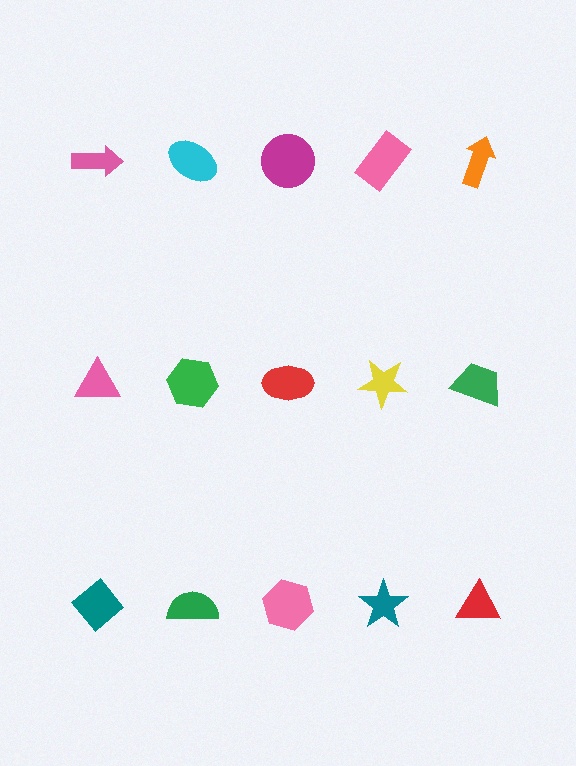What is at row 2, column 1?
A pink triangle.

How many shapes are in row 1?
5 shapes.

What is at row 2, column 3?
A red ellipse.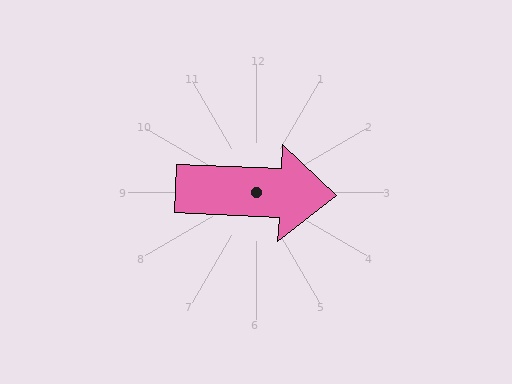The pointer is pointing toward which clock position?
Roughly 3 o'clock.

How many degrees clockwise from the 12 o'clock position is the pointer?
Approximately 93 degrees.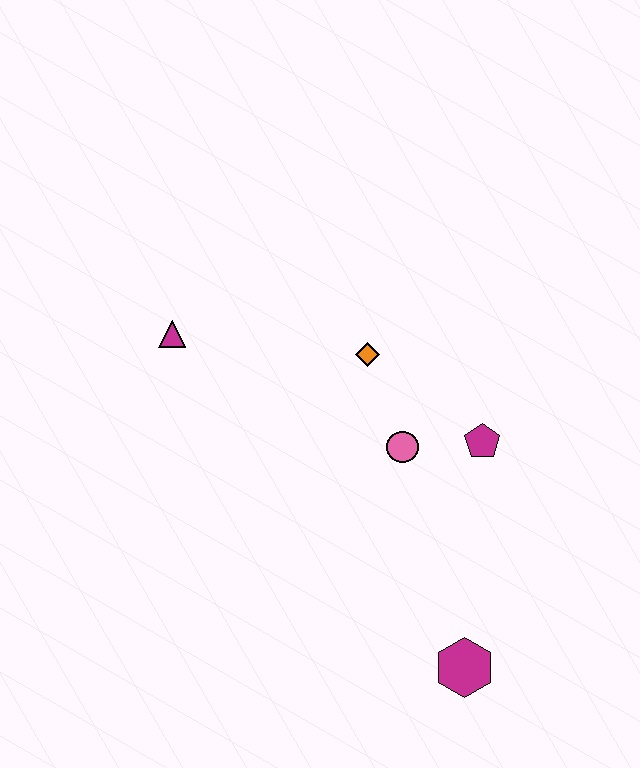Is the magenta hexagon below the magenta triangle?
Yes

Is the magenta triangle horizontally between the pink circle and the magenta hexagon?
No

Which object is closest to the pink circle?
The magenta pentagon is closest to the pink circle.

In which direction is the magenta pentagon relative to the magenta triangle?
The magenta pentagon is to the right of the magenta triangle.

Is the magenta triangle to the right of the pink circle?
No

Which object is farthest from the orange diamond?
The magenta hexagon is farthest from the orange diamond.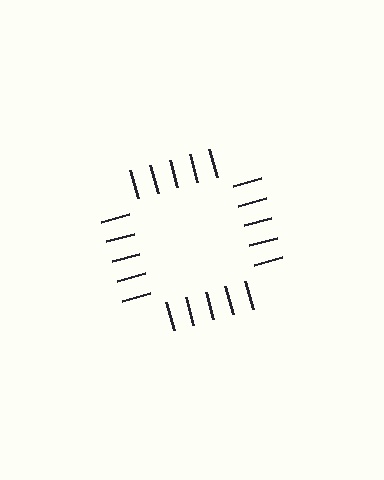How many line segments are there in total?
20 — 5 along each of the 4 edges.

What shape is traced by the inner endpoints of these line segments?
An illusory square — the line segments terminate on its edges but no continuous stroke is drawn.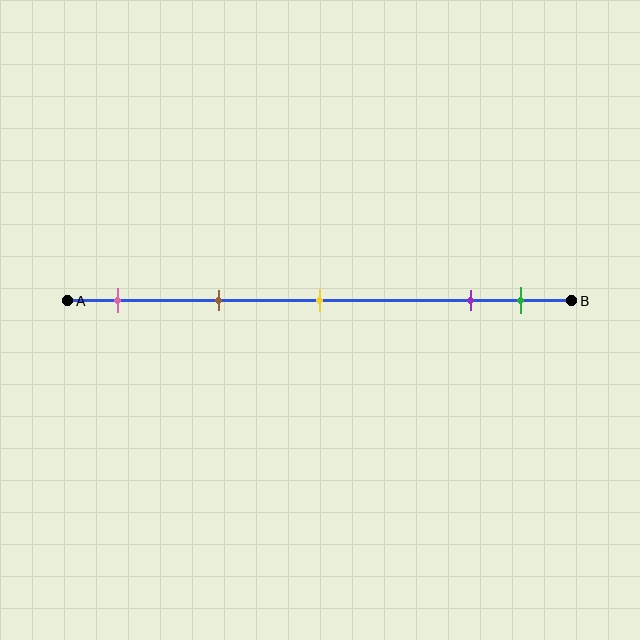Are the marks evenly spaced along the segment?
No, the marks are not evenly spaced.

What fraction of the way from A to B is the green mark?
The green mark is approximately 90% (0.9) of the way from A to B.